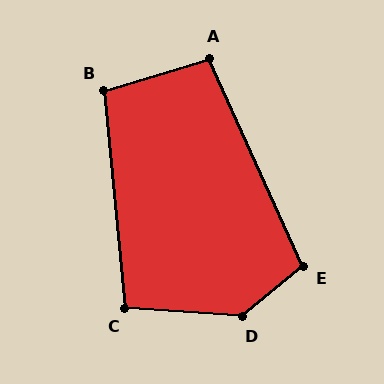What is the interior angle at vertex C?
Approximately 100 degrees (obtuse).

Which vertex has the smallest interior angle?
A, at approximately 98 degrees.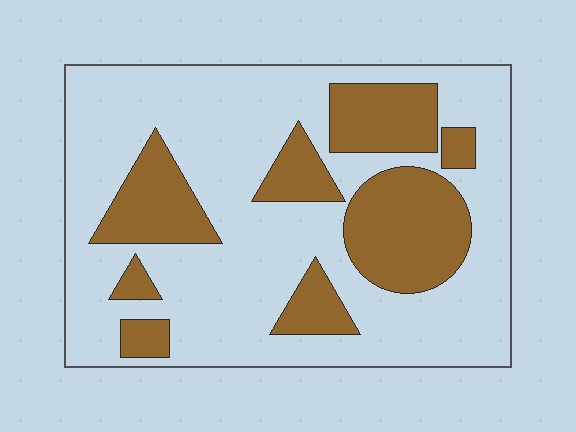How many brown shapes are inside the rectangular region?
8.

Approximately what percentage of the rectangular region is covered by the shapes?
Approximately 30%.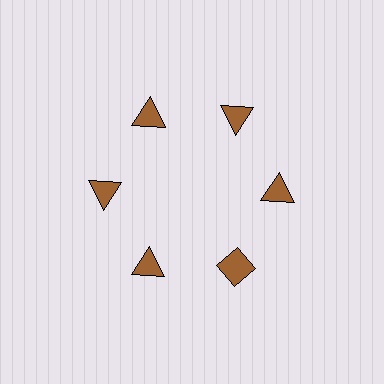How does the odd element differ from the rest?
It has a different shape: diamond instead of triangle.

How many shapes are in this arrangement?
There are 6 shapes arranged in a ring pattern.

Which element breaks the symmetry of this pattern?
The brown diamond at roughly the 5 o'clock position breaks the symmetry. All other shapes are brown triangles.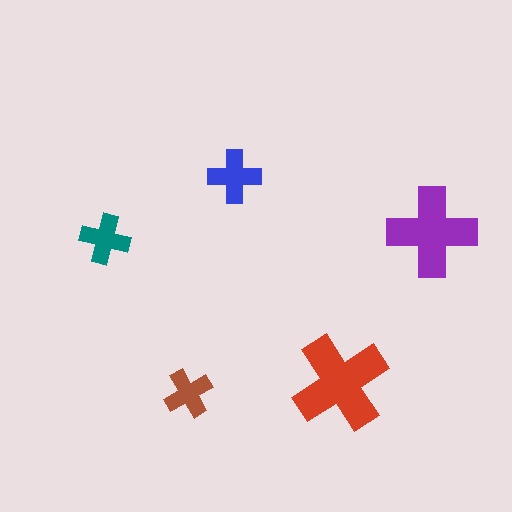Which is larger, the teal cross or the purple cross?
The purple one.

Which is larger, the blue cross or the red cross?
The red one.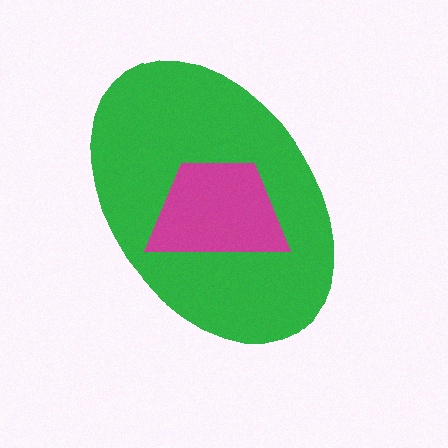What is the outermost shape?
The green ellipse.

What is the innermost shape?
The magenta trapezoid.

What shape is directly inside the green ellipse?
The magenta trapezoid.